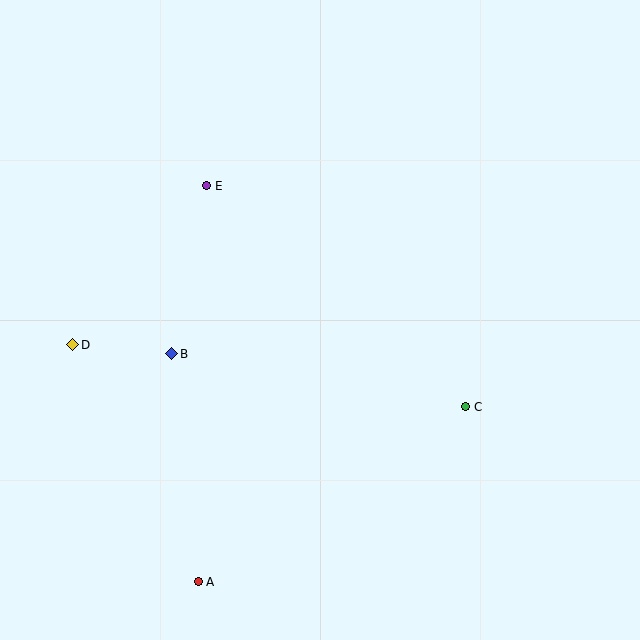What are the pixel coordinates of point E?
Point E is at (207, 186).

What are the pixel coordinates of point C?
Point C is at (466, 407).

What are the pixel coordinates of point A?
Point A is at (198, 582).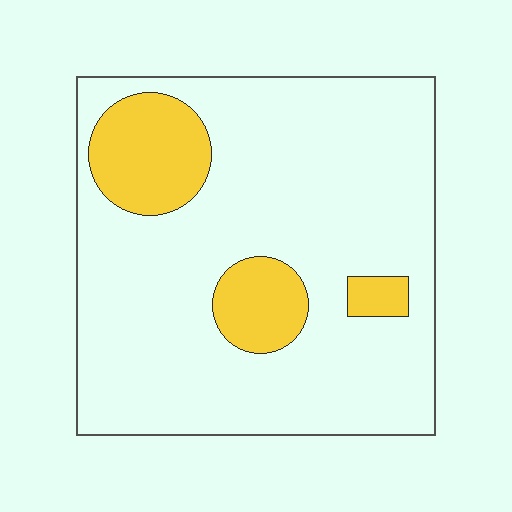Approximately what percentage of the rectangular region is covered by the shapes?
Approximately 15%.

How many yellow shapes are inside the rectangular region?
3.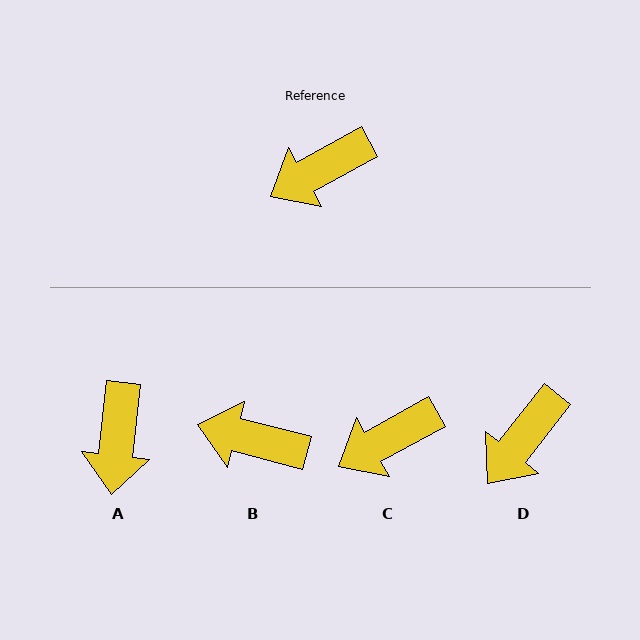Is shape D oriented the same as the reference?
No, it is off by about 23 degrees.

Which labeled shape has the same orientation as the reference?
C.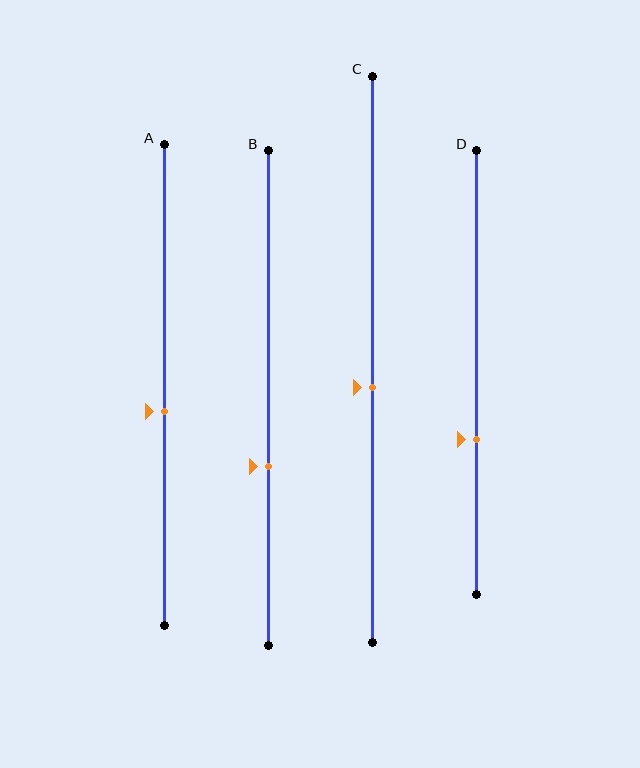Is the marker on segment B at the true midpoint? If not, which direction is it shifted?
No, the marker on segment B is shifted downward by about 14% of the segment length.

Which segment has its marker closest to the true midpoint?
Segment C has its marker closest to the true midpoint.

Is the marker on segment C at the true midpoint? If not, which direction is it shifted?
No, the marker on segment C is shifted downward by about 5% of the segment length.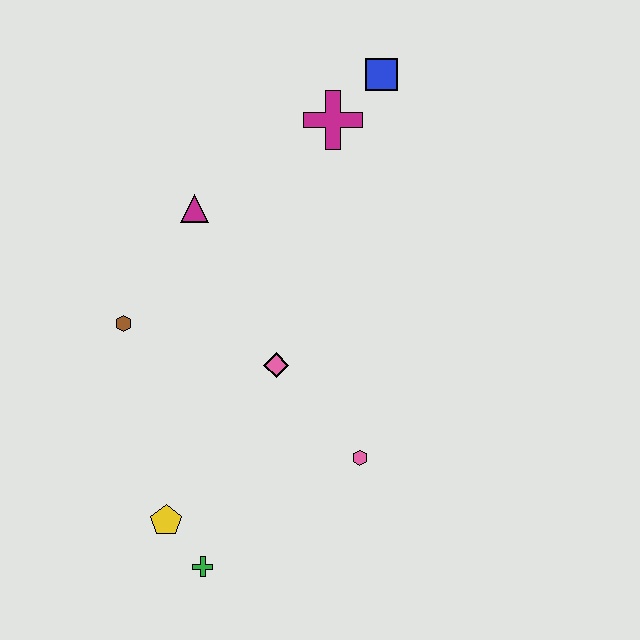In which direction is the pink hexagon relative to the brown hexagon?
The pink hexagon is to the right of the brown hexagon.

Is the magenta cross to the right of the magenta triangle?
Yes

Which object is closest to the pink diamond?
The pink hexagon is closest to the pink diamond.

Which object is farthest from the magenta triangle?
The green cross is farthest from the magenta triangle.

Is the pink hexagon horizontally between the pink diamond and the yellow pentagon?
No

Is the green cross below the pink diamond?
Yes